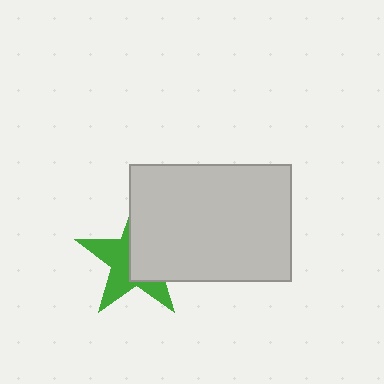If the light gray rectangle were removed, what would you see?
You would see the complete green star.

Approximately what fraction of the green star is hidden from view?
Roughly 49% of the green star is hidden behind the light gray rectangle.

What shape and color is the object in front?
The object in front is a light gray rectangle.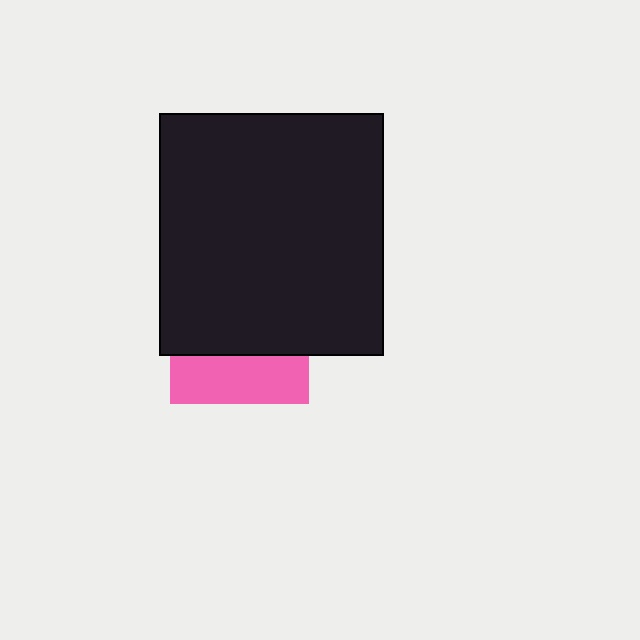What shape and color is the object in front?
The object in front is a black rectangle.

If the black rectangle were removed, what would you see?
You would see the complete pink square.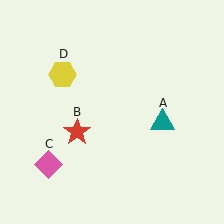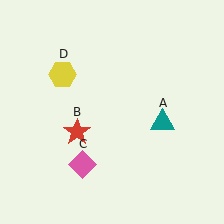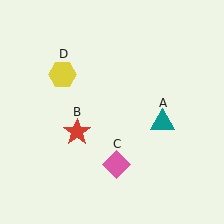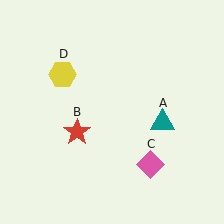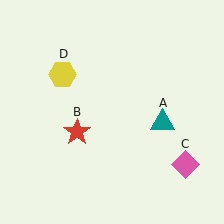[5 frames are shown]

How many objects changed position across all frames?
1 object changed position: pink diamond (object C).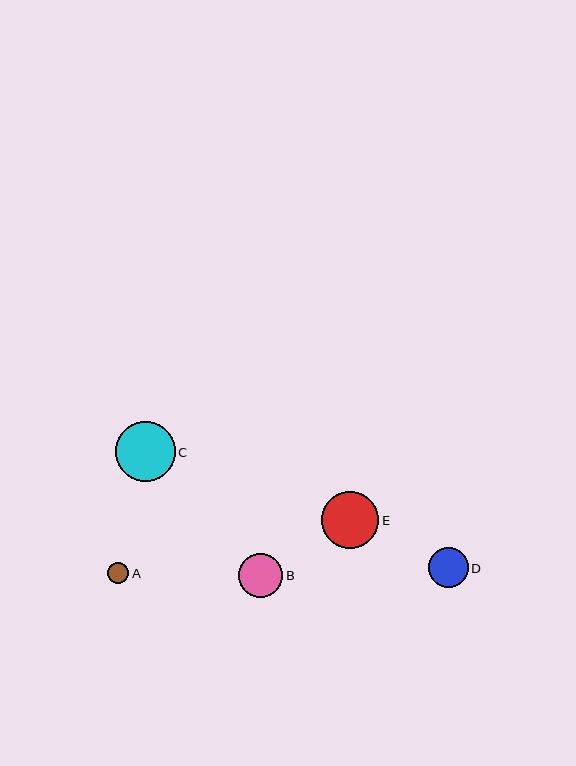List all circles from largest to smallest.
From largest to smallest: C, E, B, D, A.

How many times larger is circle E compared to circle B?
Circle E is approximately 1.3 times the size of circle B.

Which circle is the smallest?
Circle A is the smallest with a size of approximately 21 pixels.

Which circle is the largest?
Circle C is the largest with a size of approximately 60 pixels.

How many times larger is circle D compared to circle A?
Circle D is approximately 1.9 times the size of circle A.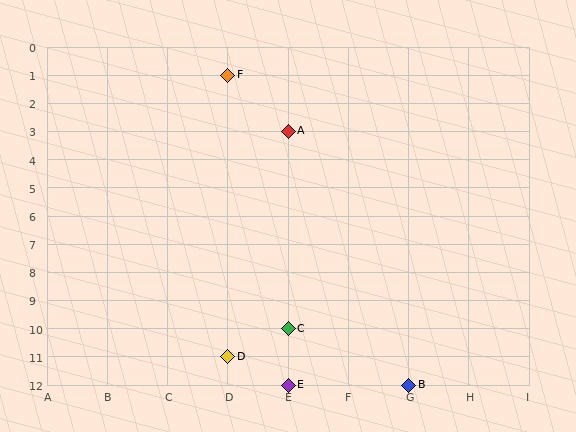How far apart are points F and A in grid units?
Points F and A are 1 column and 2 rows apart (about 2.2 grid units diagonally).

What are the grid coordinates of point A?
Point A is at grid coordinates (E, 3).